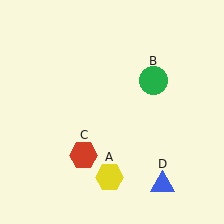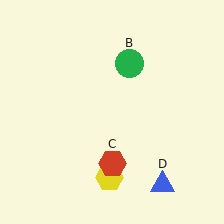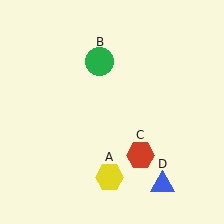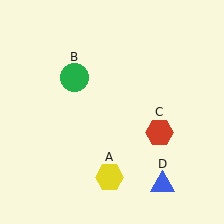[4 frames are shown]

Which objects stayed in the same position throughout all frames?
Yellow hexagon (object A) and blue triangle (object D) remained stationary.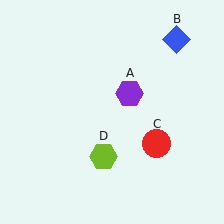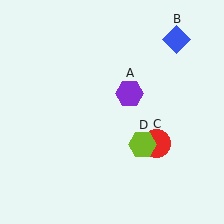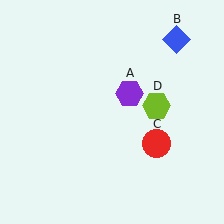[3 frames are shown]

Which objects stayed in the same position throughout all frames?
Purple hexagon (object A) and blue diamond (object B) and red circle (object C) remained stationary.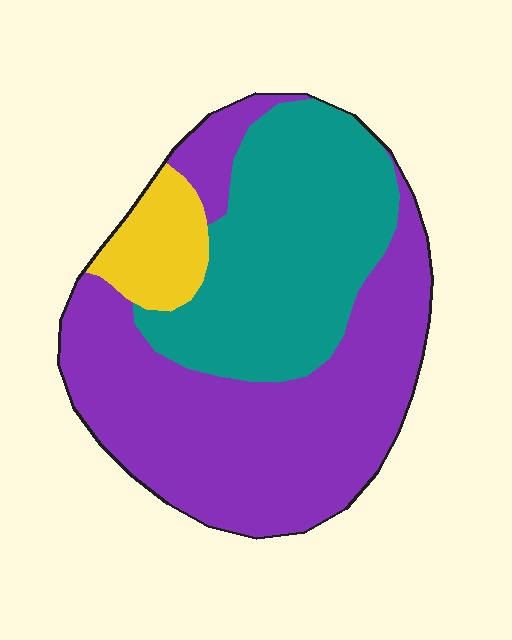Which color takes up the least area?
Yellow, at roughly 10%.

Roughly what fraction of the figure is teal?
Teal covers about 35% of the figure.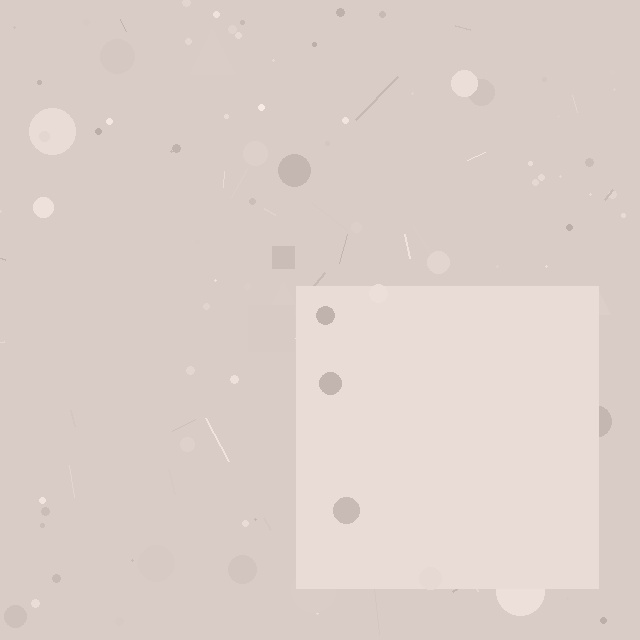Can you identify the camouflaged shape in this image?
The camouflaged shape is a square.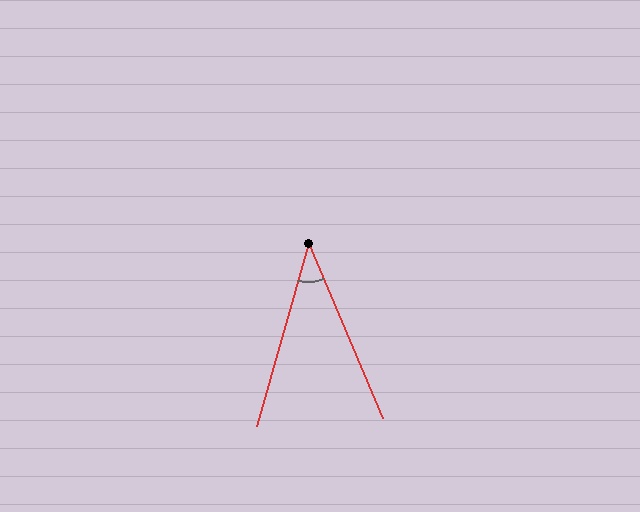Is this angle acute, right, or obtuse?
It is acute.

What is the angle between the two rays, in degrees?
Approximately 39 degrees.